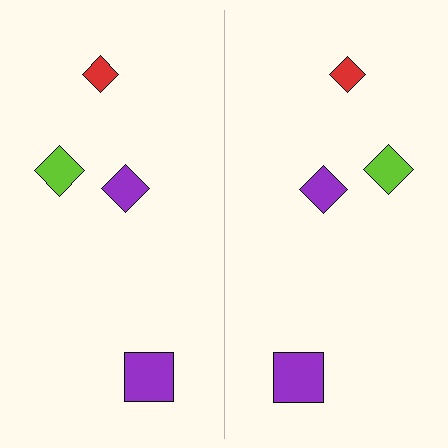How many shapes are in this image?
There are 8 shapes in this image.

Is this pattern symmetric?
Yes, this pattern has bilateral (reflection) symmetry.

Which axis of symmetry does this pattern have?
The pattern has a vertical axis of symmetry running through the center of the image.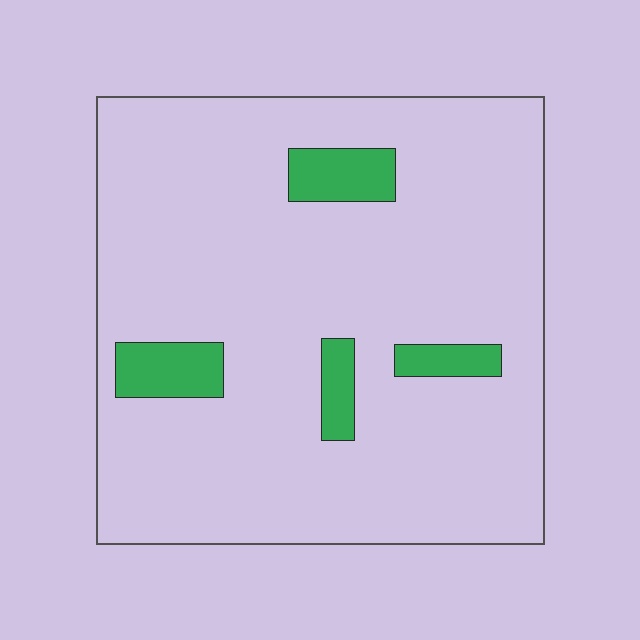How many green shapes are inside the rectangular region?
4.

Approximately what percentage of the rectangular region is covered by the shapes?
Approximately 10%.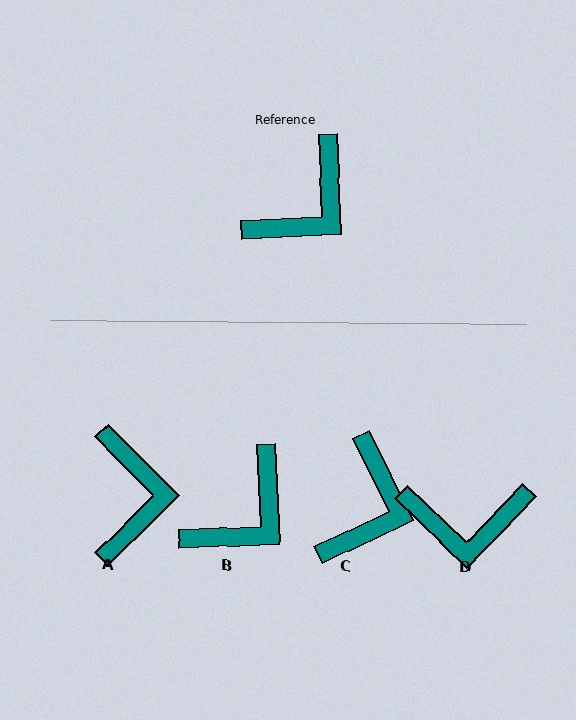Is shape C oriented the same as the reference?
No, it is off by about 23 degrees.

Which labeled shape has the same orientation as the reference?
B.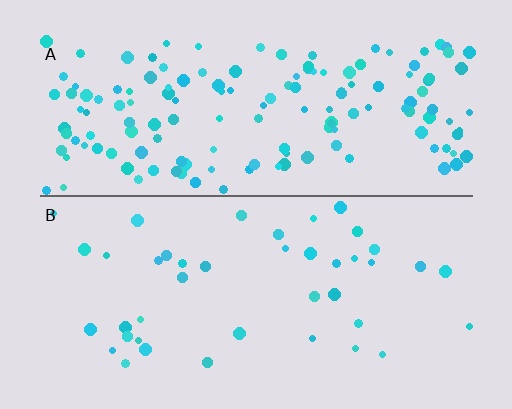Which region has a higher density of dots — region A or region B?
A (the top).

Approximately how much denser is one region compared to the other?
Approximately 3.6× — region A over region B.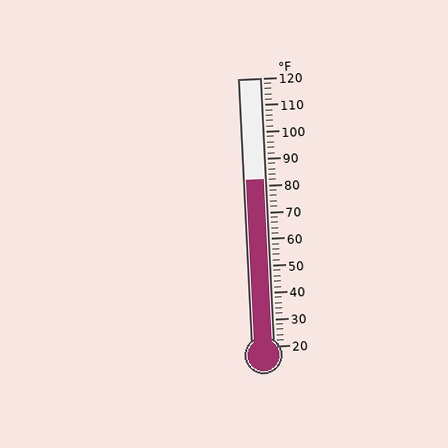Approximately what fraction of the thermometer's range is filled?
The thermometer is filled to approximately 60% of its range.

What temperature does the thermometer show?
The thermometer shows approximately 82°F.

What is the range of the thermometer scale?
The thermometer scale ranges from 20°F to 120°F.